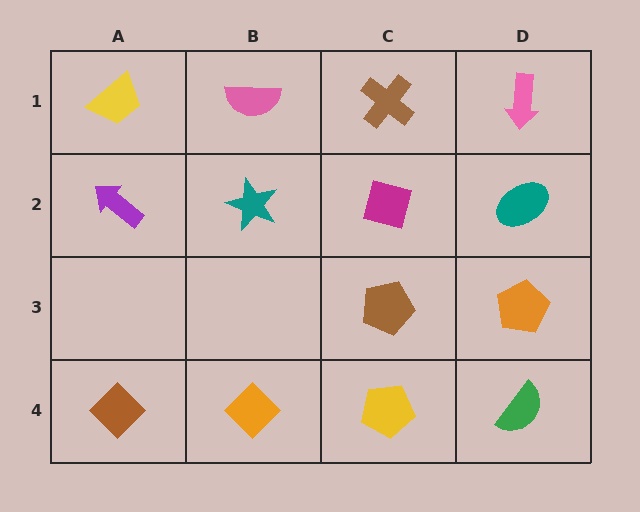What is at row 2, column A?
A purple arrow.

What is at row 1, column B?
A pink semicircle.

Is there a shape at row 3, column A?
No, that cell is empty.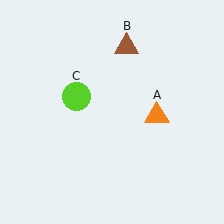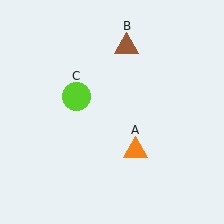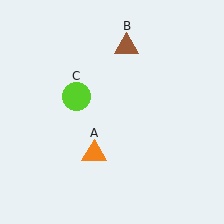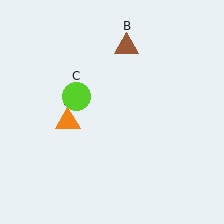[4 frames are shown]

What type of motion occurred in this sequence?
The orange triangle (object A) rotated clockwise around the center of the scene.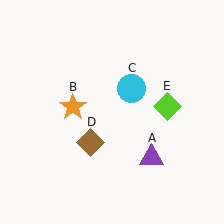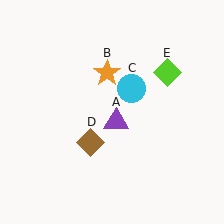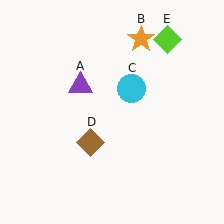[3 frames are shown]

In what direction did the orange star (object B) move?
The orange star (object B) moved up and to the right.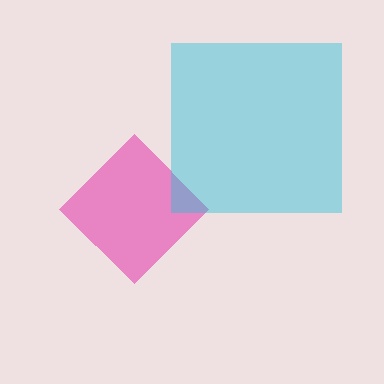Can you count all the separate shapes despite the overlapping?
Yes, there are 2 separate shapes.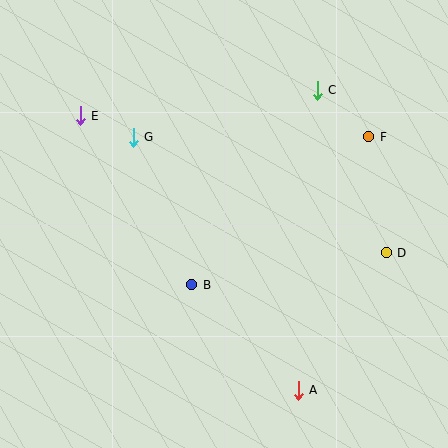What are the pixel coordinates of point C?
Point C is at (317, 90).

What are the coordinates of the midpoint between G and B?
The midpoint between G and B is at (163, 211).